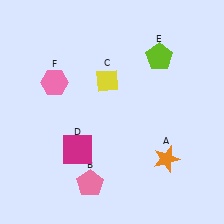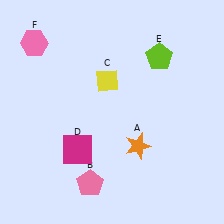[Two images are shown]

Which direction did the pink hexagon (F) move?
The pink hexagon (F) moved up.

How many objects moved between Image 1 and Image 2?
2 objects moved between the two images.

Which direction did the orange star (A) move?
The orange star (A) moved left.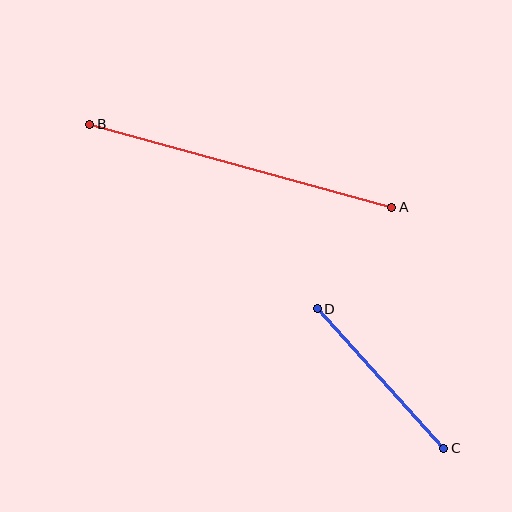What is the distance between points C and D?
The distance is approximately 188 pixels.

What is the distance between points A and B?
The distance is approximately 313 pixels.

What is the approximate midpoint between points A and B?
The midpoint is at approximately (241, 166) pixels.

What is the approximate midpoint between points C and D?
The midpoint is at approximately (380, 378) pixels.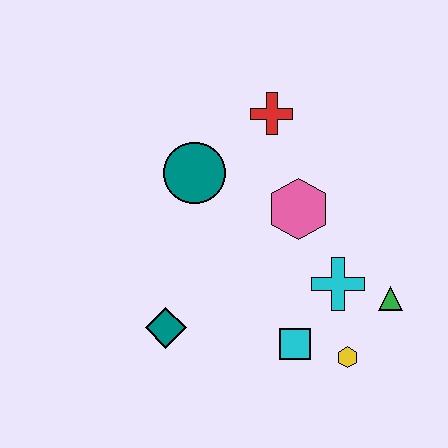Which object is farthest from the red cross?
The yellow hexagon is farthest from the red cross.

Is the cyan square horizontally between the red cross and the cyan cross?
Yes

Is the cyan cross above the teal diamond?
Yes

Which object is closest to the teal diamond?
The cyan square is closest to the teal diamond.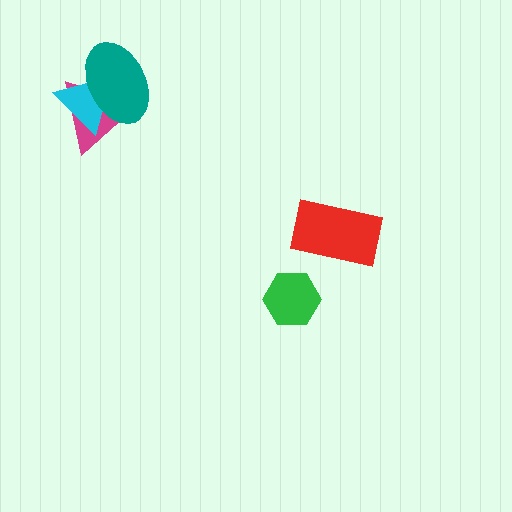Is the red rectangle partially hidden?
No, no other shape covers it.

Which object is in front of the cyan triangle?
The teal ellipse is in front of the cyan triangle.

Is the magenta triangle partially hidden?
Yes, it is partially covered by another shape.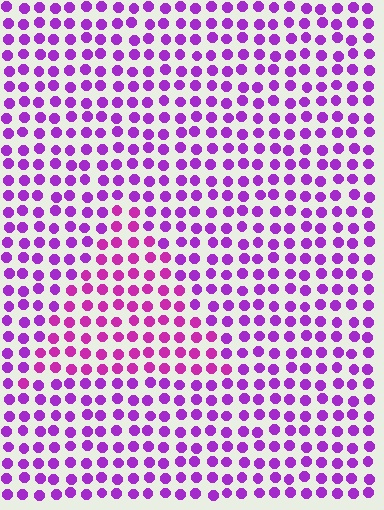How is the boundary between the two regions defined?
The boundary is defined purely by a slight shift in hue (about 26 degrees). Spacing, size, and orientation are identical on both sides.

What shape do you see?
I see a triangle.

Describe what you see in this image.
The image is filled with small purple elements in a uniform arrangement. A triangle-shaped region is visible where the elements are tinted to a slightly different hue, forming a subtle color boundary.